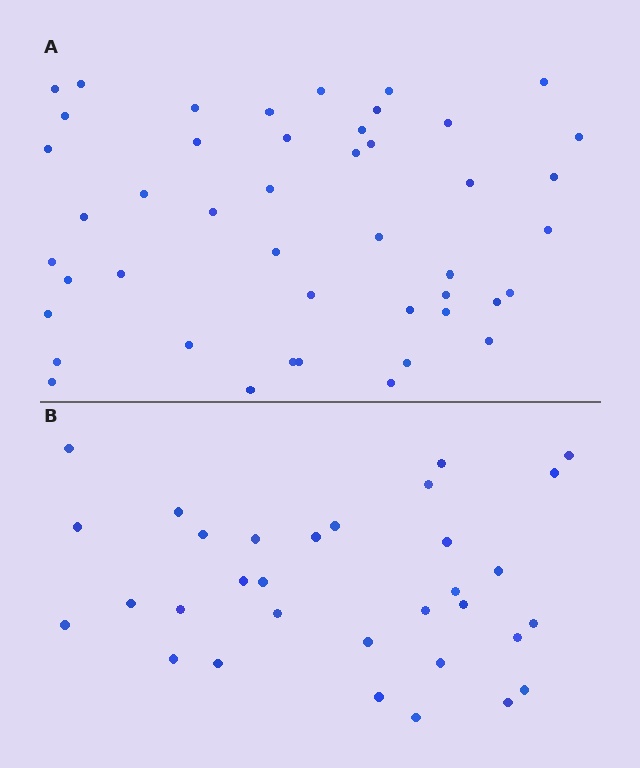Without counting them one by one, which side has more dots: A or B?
Region A (the top region) has more dots.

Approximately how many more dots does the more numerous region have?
Region A has approximately 15 more dots than region B.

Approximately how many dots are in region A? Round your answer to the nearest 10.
About 50 dots. (The exact count is 46, which rounds to 50.)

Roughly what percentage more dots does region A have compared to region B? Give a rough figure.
About 45% more.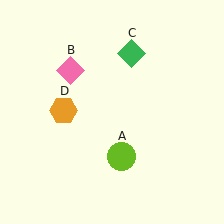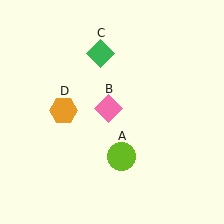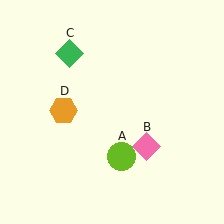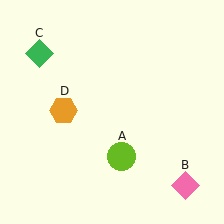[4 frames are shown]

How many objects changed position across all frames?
2 objects changed position: pink diamond (object B), green diamond (object C).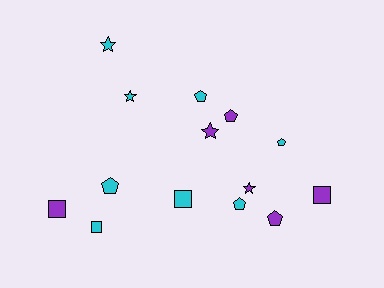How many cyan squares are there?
There are 2 cyan squares.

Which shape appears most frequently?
Pentagon, with 6 objects.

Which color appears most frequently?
Cyan, with 8 objects.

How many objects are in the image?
There are 14 objects.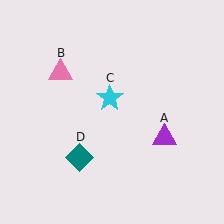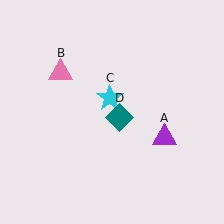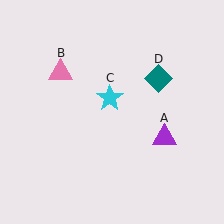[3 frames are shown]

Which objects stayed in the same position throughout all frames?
Purple triangle (object A) and pink triangle (object B) and cyan star (object C) remained stationary.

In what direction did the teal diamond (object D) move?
The teal diamond (object D) moved up and to the right.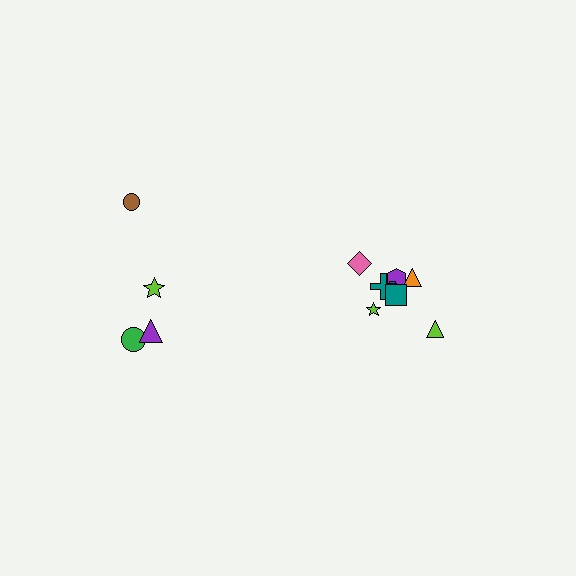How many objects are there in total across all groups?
There are 12 objects.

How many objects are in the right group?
There are 8 objects.